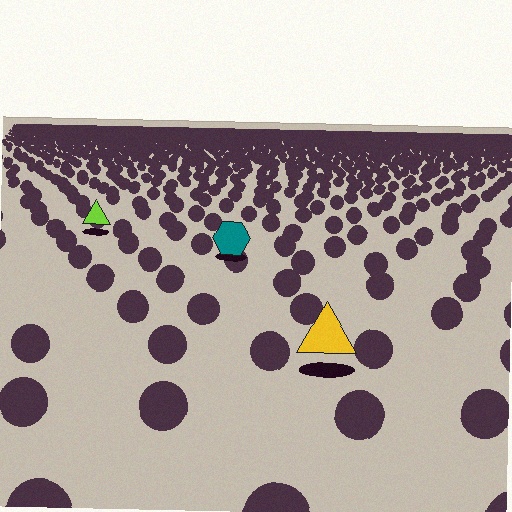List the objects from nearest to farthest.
From nearest to farthest: the yellow triangle, the teal hexagon, the lime triangle.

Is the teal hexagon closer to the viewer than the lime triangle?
Yes. The teal hexagon is closer — you can tell from the texture gradient: the ground texture is coarser near it.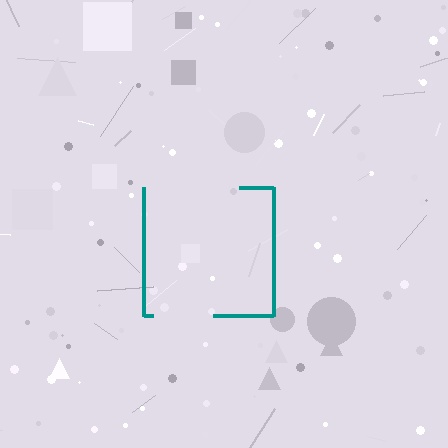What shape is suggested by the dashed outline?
The dashed outline suggests a square.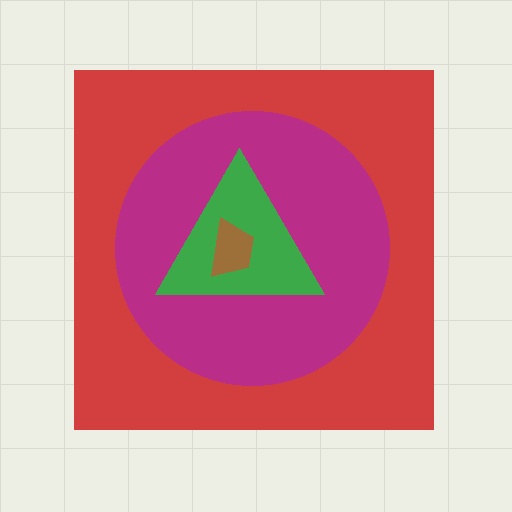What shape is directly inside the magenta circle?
The green triangle.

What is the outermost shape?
The red square.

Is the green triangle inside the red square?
Yes.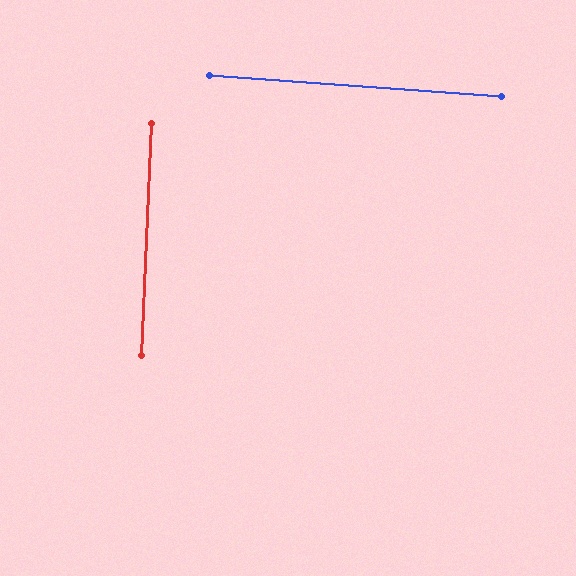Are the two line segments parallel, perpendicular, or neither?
Perpendicular — they meet at approximately 88°.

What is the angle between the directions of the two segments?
Approximately 88 degrees.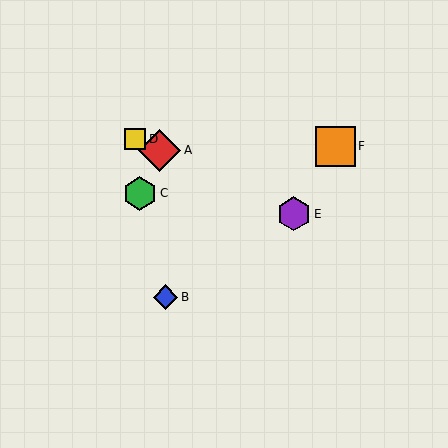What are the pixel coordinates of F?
Object F is at (335, 146).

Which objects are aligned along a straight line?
Objects A, D, E are aligned along a straight line.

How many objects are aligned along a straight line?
3 objects (A, D, E) are aligned along a straight line.